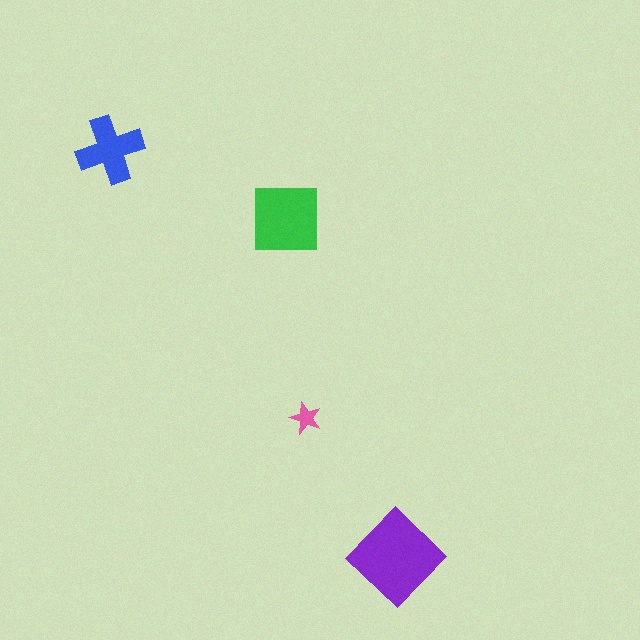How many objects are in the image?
There are 4 objects in the image.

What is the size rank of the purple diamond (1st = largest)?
1st.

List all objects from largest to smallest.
The purple diamond, the green square, the blue cross, the pink star.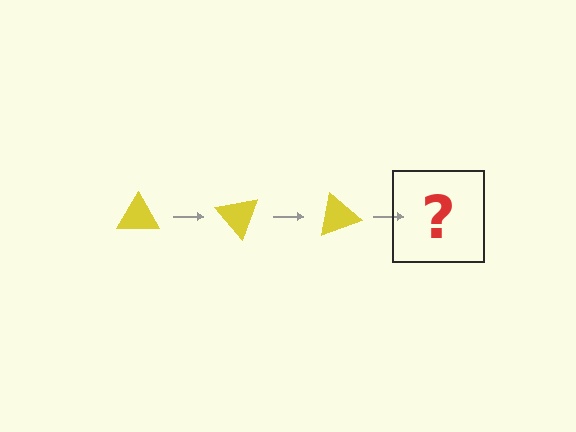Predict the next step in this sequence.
The next step is a yellow triangle rotated 150 degrees.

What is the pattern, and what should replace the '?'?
The pattern is that the triangle rotates 50 degrees each step. The '?' should be a yellow triangle rotated 150 degrees.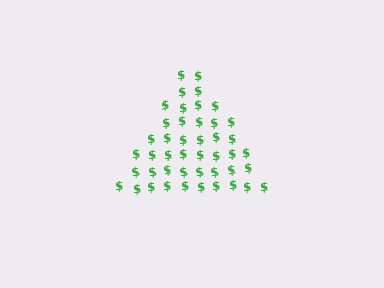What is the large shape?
The large shape is a triangle.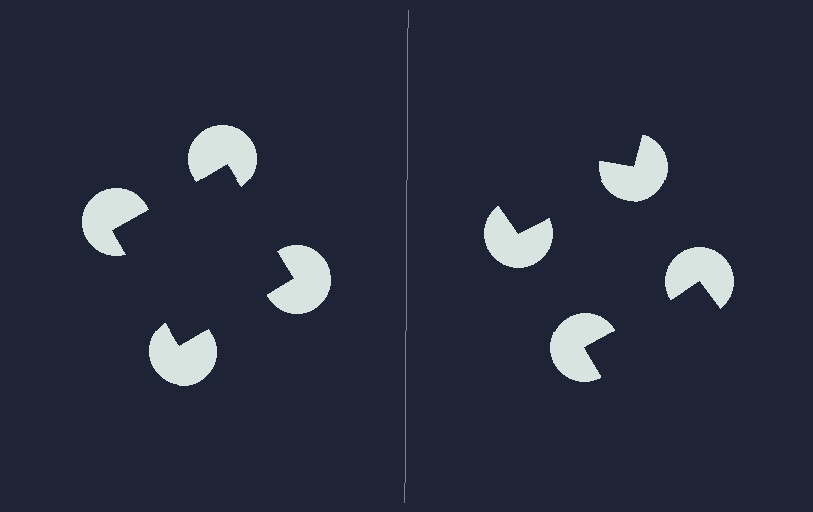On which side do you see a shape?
An illusory square appears on the left side. On the right side the wedge cuts are rotated, so no coherent shape forms.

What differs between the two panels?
The pac-man discs are positioned identically on both sides; only the wedge orientations differ. On the left they align to a square; on the right they are misaligned.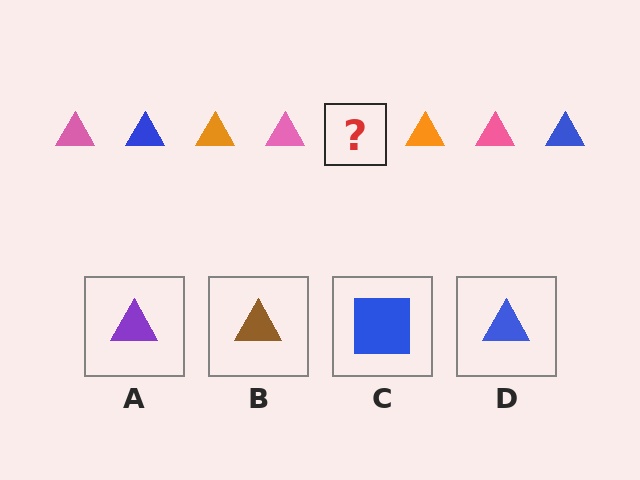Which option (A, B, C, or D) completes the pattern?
D.